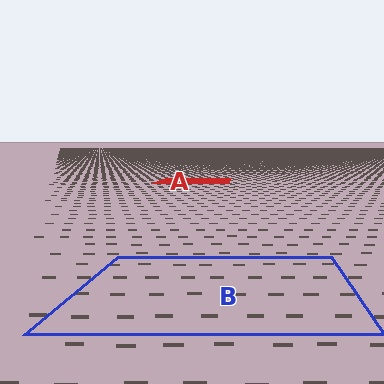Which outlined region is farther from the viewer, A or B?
Region A is farther from the viewer — the texture elements inside it appear smaller and more densely packed.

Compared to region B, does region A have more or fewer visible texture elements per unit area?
Region A has more texture elements per unit area — they are packed more densely because it is farther away.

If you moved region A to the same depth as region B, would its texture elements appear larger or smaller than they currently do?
They would appear larger. At a closer depth, the same texture elements are projected at a bigger on-screen size.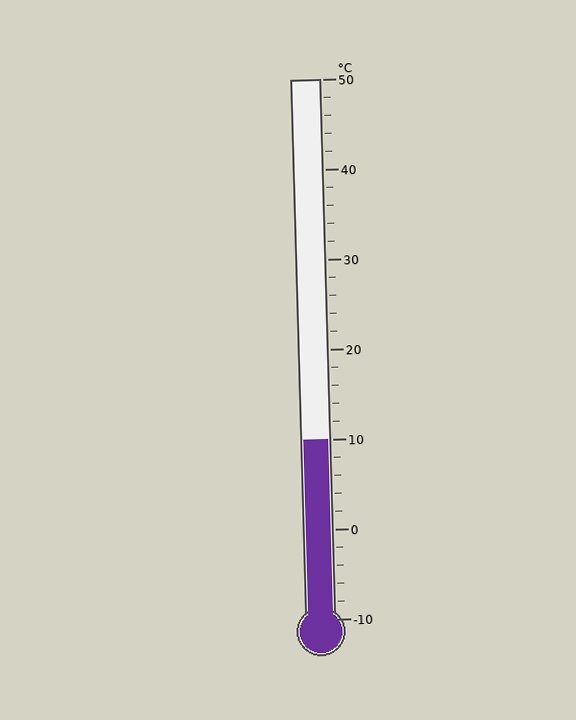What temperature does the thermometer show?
The thermometer shows approximately 10°C.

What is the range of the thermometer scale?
The thermometer scale ranges from -10°C to 50°C.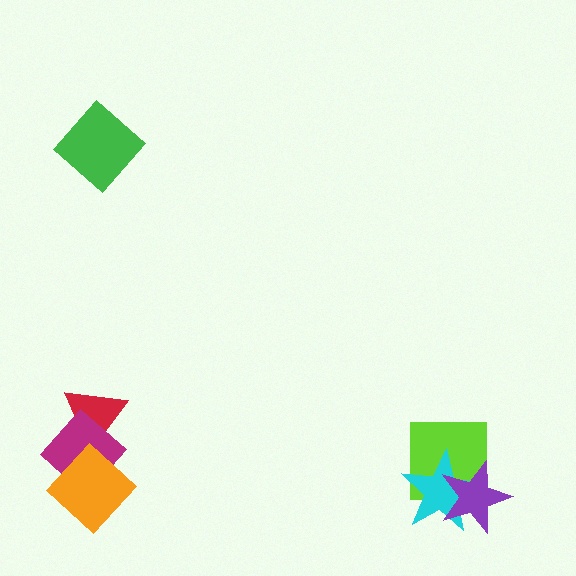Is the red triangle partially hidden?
Yes, it is partially covered by another shape.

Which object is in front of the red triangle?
The magenta diamond is in front of the red triangle.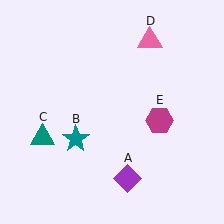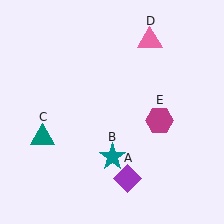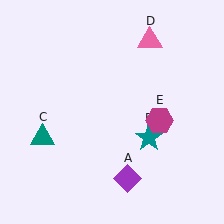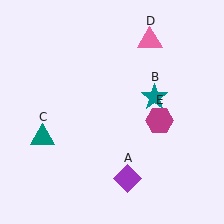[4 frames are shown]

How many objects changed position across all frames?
1 object changed position: teal star (object B).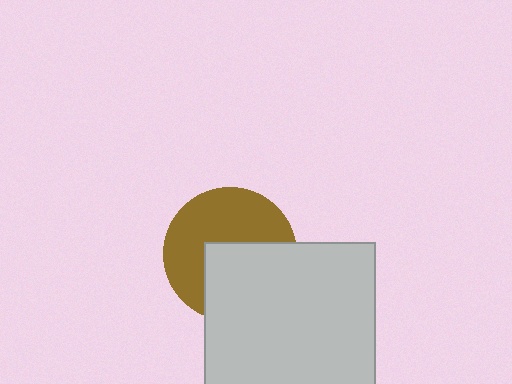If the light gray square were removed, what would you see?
You would see the complete brown circle.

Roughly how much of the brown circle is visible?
About half of it is visible (roughly 54%).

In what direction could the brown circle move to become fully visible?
The brown circle could move toward the upper-left. That would shift it out from behind the light gray square entirely.